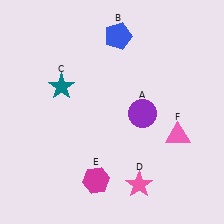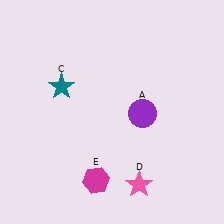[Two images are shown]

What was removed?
The blue pentagon (B), the pink triangle (F) were removed in Image 2.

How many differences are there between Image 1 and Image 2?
There are 2 differences between the two images.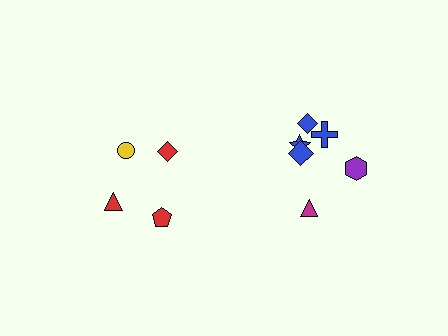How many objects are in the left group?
There are 4 objects.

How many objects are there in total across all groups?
There are 10 objects.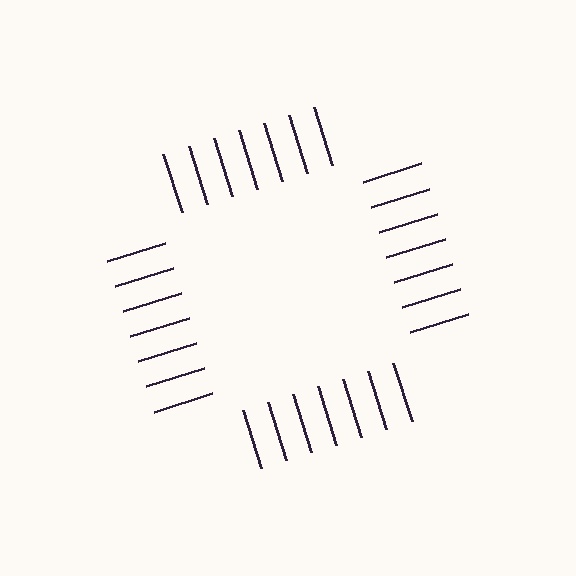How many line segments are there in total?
28 — 7 along each of the 4 edges.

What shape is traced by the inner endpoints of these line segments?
An illusory square — the line segments terminate on its edges but no continuous stroke is drawn.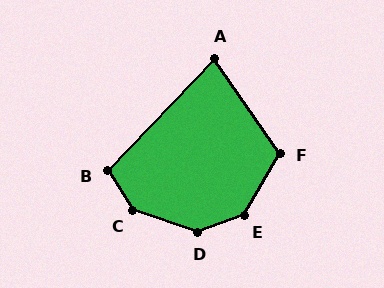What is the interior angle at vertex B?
Approximately 104 degrees (obtuse).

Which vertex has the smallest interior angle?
A, at approximately 78 degrees.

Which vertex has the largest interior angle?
C, at approximately 142 degrees.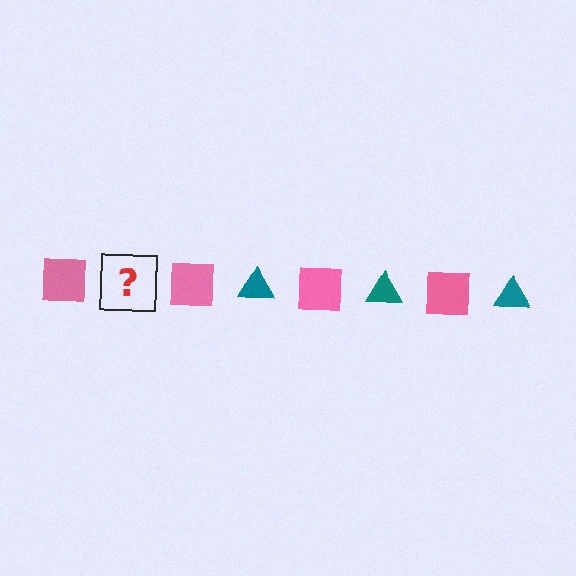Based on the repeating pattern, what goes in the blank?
The blank should be a teal triangle.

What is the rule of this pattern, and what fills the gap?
The rule is that the pattern alternates between pink square and teal triangle. The gap should be filled with a teal triangle.